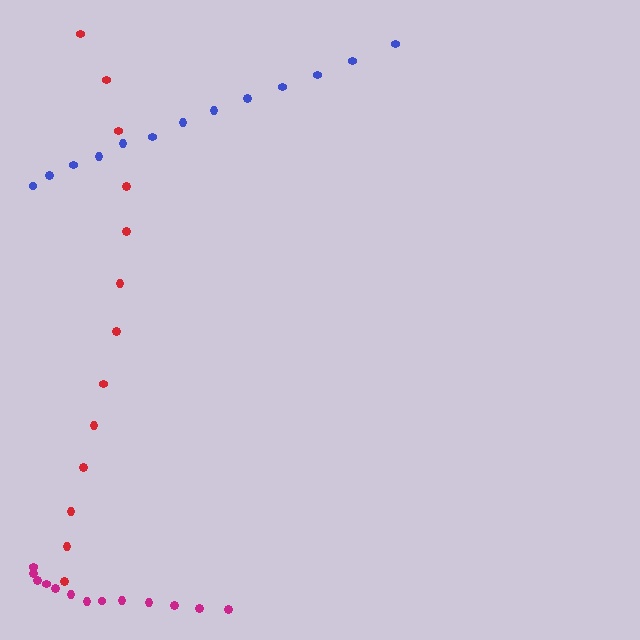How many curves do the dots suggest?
There are 3 distinct paths.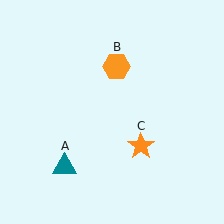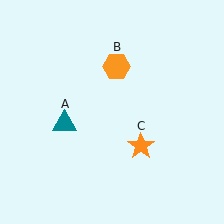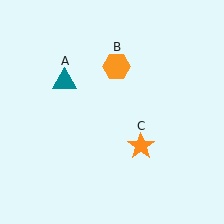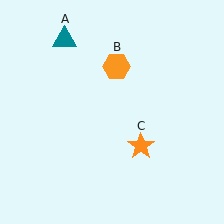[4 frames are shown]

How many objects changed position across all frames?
1 object changed position: teal triangle (object A).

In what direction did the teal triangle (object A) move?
The teal triangle (object A) moved up.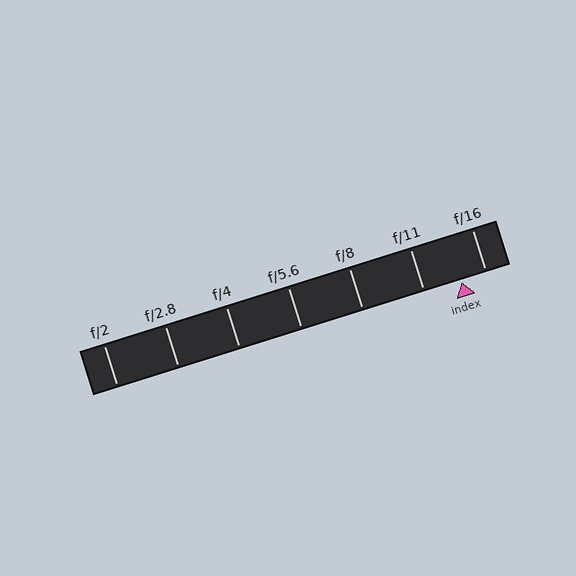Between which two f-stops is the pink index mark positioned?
The index mark is between f/11 and f/16.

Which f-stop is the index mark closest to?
The index mark is closest to f/16.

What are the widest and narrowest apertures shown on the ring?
The widest aperture shown is f/2 and the narrowest is f/16.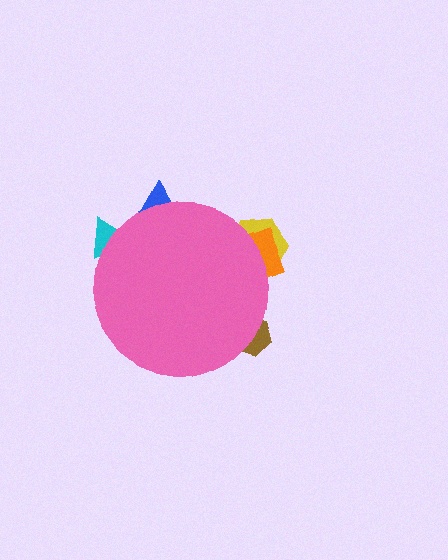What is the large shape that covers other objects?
A pink circle.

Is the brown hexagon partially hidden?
Yes, the brown hexagon is partially hidden behind the pink circle.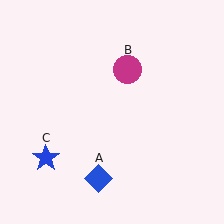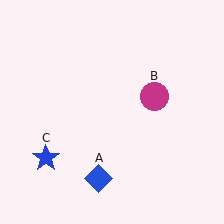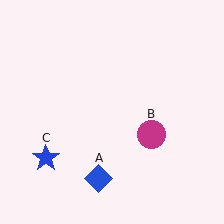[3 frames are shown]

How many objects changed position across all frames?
1 object changed position: magenta circle (object B).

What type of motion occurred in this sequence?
The magenta circle (object B) rotated clockwise around the center of the scene.